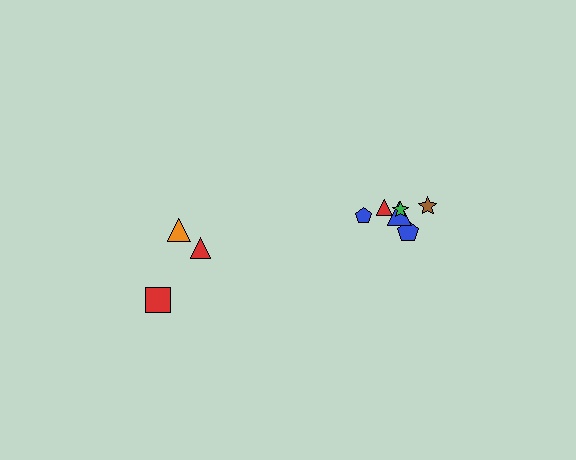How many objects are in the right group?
There are 6 objects.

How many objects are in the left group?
There are 3 objects.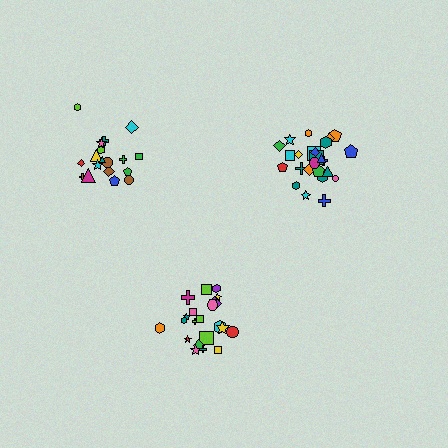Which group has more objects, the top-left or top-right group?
The top-right group.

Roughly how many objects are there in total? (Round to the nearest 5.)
Roughly 65 objects in total.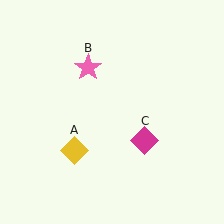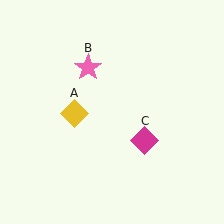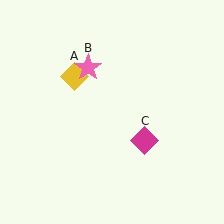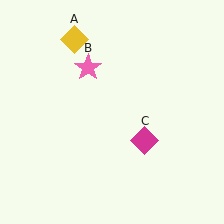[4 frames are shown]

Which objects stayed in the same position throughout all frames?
Pink star (object B) and magenta diamond (object C) remained stationary.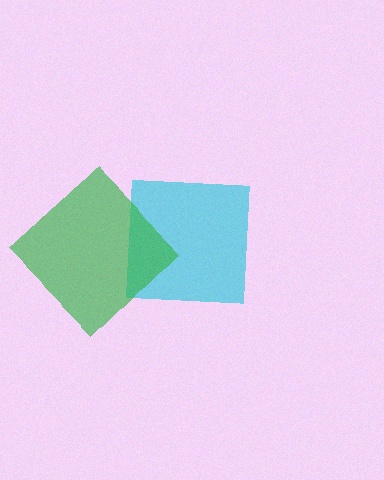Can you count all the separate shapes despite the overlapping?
Yes, there are 2 separate shapes.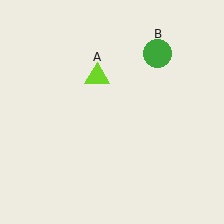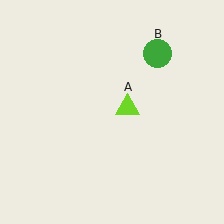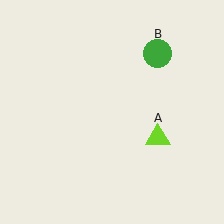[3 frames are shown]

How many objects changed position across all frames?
1 object changed position: lime triangle (object A).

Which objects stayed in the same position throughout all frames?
Green circle (object B) remained stationary.